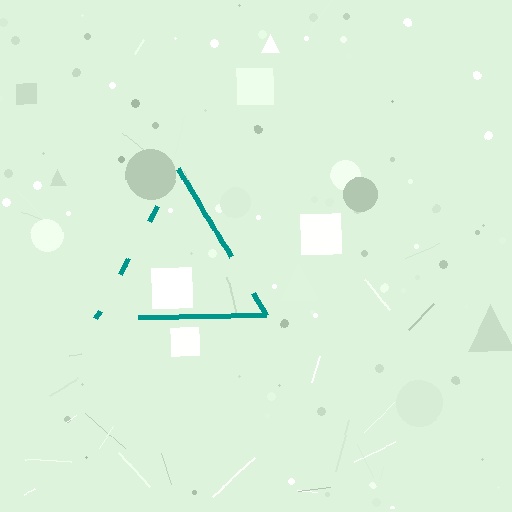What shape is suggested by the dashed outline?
The dashed outline suggests a triangle.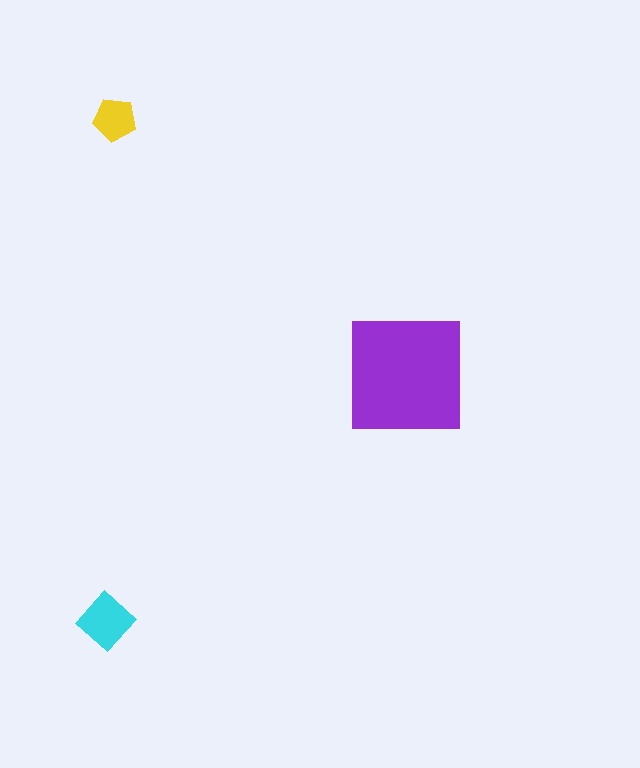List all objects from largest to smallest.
The purple square, the cyan diamond, the yellow pentagon.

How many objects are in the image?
There are 3 objects in the image.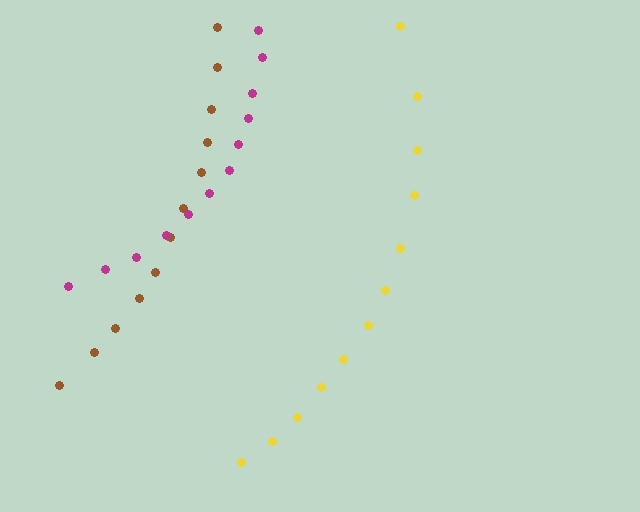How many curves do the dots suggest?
There are 3 distinct paths.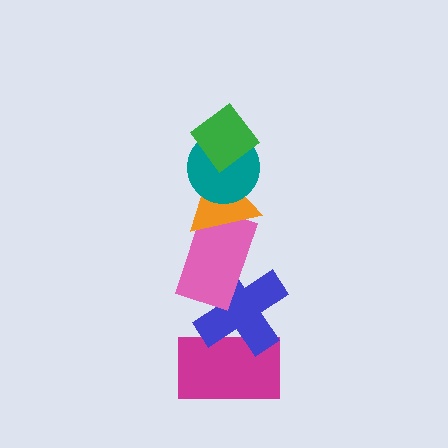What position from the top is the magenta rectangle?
The magenta rectangle is 6th from the top.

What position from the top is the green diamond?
The green diamond is 1st from the top.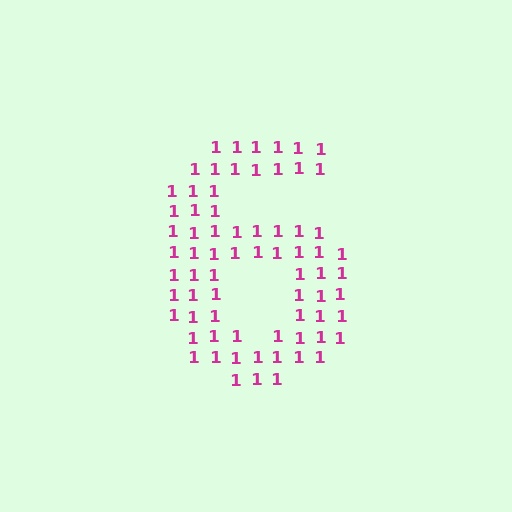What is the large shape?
The large shape is the digit 6.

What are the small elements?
The small elements are digit 1's.